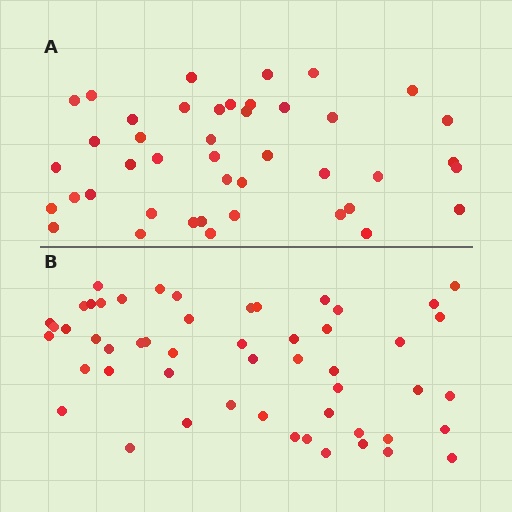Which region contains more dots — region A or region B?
Region B (the bottom region) has more dots.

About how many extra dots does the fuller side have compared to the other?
Region B has roughly 8 or so more dots than region A.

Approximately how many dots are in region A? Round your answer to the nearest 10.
About 40 dots. (The exact count is 43, which rounds to 40.)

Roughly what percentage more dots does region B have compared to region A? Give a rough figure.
About 20% more.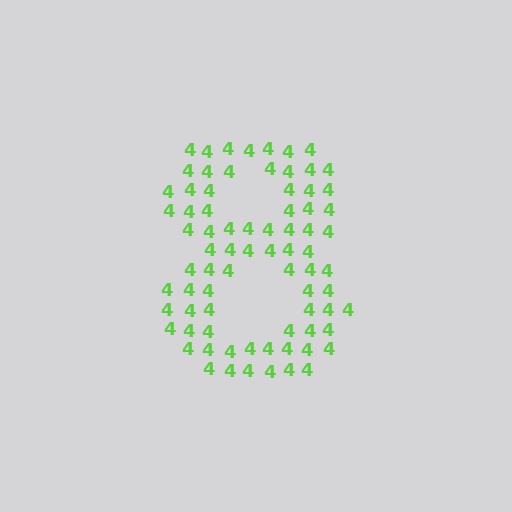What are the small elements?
The small elements are digit 4's.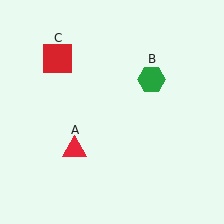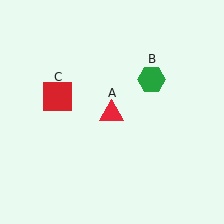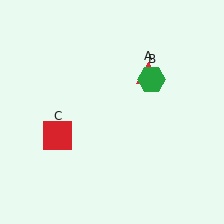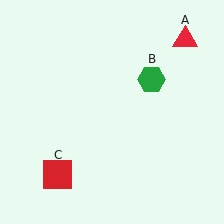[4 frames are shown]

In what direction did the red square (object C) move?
The red square (object C) moved down.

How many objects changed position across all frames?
2 objects changed position: red triangle (object A), red square (object C).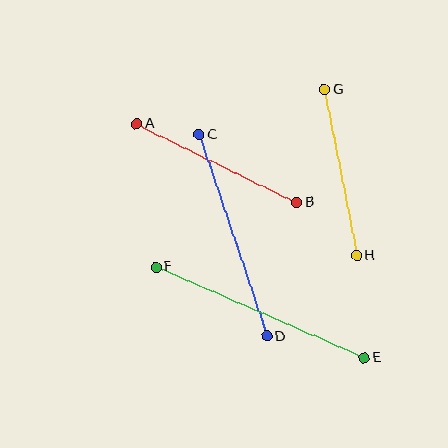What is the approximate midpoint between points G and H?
The midpoint is at approximately (341, 173) pixels.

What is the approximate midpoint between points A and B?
The midpoint is at approximately (217, 163) pixels.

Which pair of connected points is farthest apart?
Points E and F are farthest apart.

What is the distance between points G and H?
The distance is approximately 169 pixels.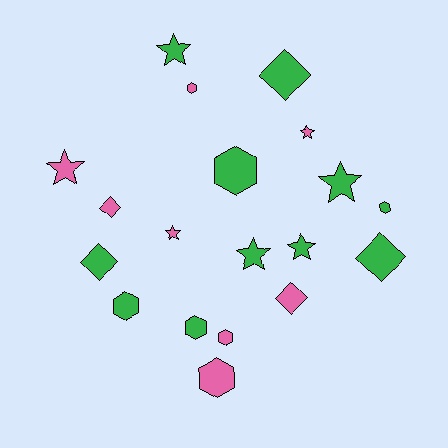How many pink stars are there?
There are 3 pink stars.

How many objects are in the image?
There are 19 objects.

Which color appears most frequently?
Green, with 11 objects.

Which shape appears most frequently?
Hexagon, with 7 objects.